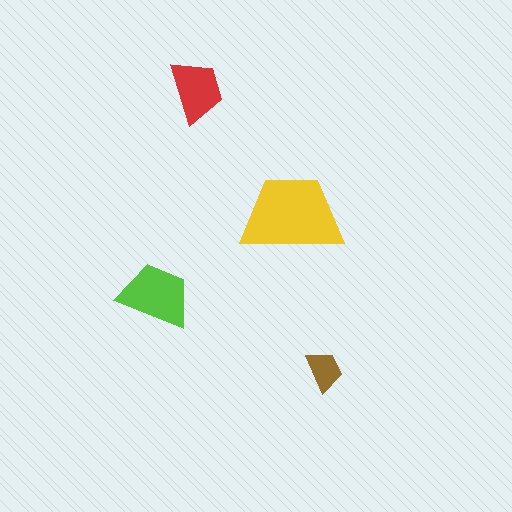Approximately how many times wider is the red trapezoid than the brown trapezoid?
About 1.5 times wider.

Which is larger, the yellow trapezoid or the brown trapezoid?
The yellow one.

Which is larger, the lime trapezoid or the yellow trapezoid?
The yellow one.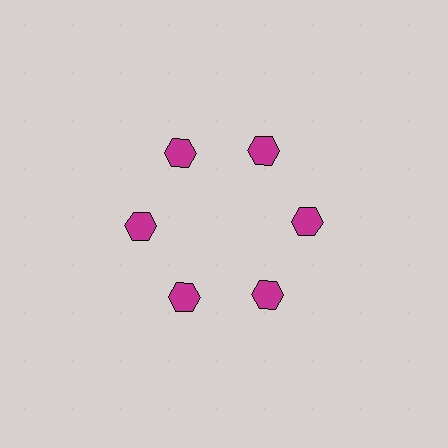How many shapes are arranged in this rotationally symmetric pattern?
There are 6 shapes, arranged in 6 groups of 1.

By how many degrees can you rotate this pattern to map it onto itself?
The pattern maps onto itself every 60 degrees of rotation.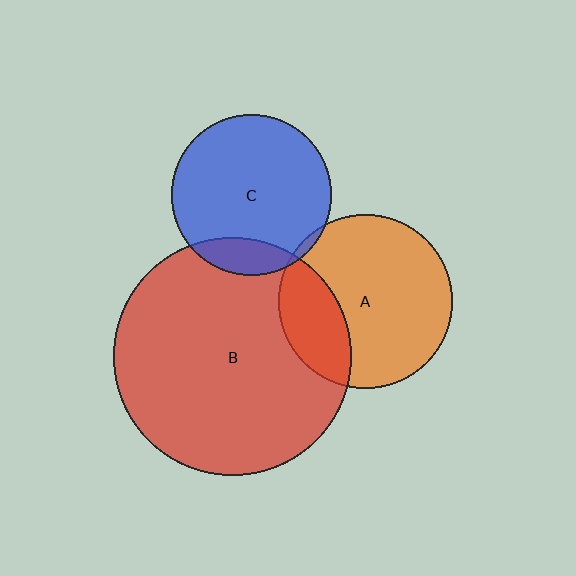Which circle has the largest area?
Circle B (red).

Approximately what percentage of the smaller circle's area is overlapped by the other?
Approximately 15%.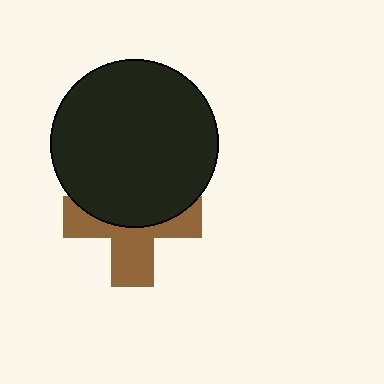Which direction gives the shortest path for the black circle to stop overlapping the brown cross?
Moving up gives the shortest separation.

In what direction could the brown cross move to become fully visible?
The brown cross could move down. That would shift it out from behind the black circle entirely.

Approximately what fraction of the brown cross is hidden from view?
Roughly 51% of the brown cross is hidden behind the black circle.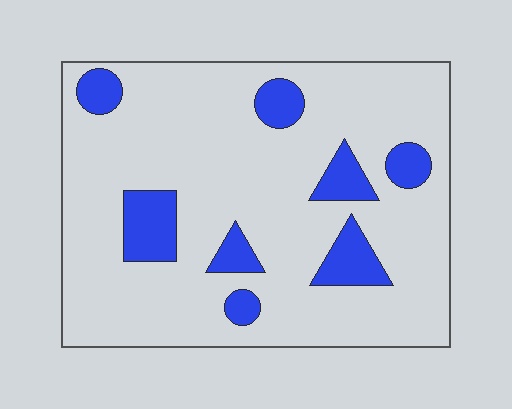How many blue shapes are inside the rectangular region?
8.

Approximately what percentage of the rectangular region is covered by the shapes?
Approximately 15%.